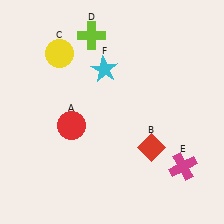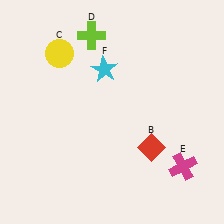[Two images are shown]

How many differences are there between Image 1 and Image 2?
There is 1 difference between the two images.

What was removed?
The red circle (A) was removed in Image 2.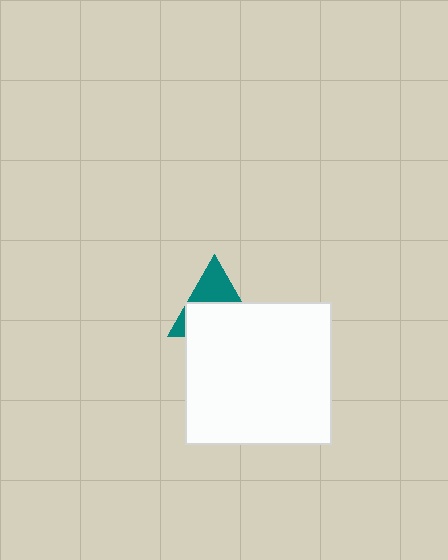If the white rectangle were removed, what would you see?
You would see the complete teal triangle.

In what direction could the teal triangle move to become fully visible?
The teal triangle could move up. That would shift it out from behind the white rectangle entirely.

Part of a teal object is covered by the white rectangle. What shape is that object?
It is a triangle.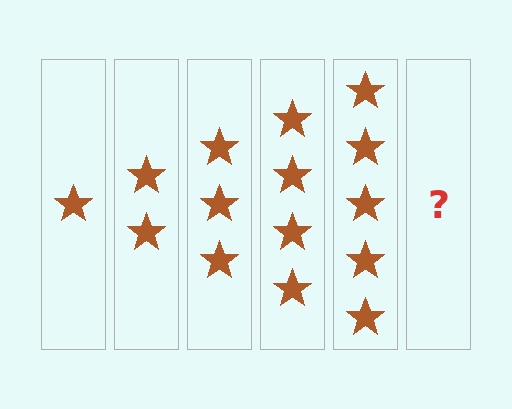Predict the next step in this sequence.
The next step is 6 stars.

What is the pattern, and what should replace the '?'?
The pattern is that each step adds one more star. The '?' should be 6 stars.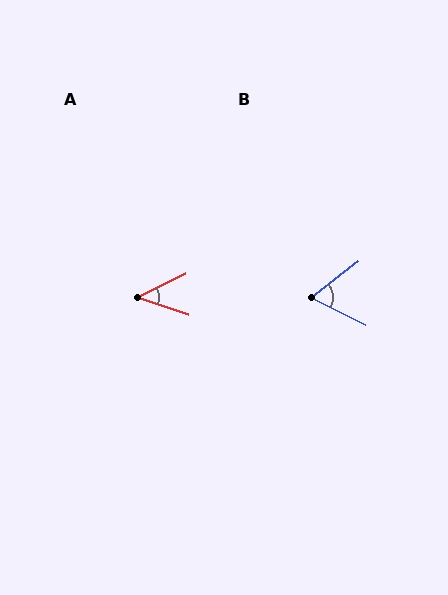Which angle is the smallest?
A, at approximately 45 degrees.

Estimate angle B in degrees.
Approximately 64 degrees.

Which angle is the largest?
B, at approximately 64 degrees.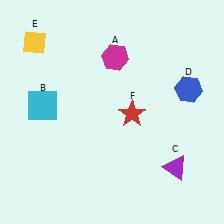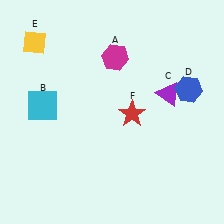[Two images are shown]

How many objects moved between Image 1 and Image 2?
1 object moved between the two images.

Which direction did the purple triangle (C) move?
The purple triangle (C) moved up.